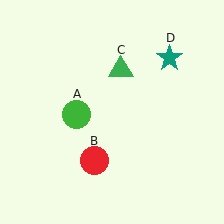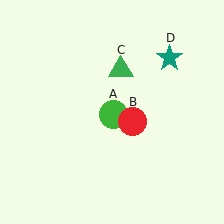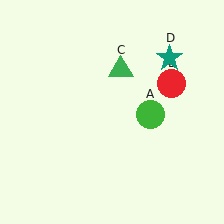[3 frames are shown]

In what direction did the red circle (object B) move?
The red circle (object B) moved up and to the right.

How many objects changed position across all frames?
2 objects changed position: green circle (object A), red circle (object B).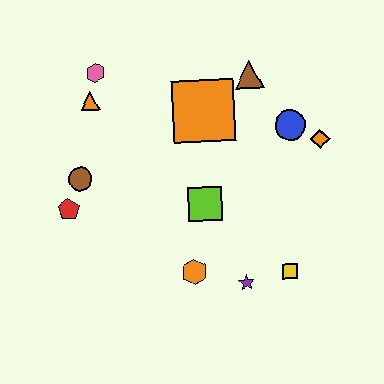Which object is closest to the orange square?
The brown triangle is closest to the orange square.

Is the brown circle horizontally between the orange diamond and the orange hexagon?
No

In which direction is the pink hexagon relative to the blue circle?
The pink hexagon is to the left of the blue circle.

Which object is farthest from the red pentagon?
The orange diamond is farthest from the red pentagon.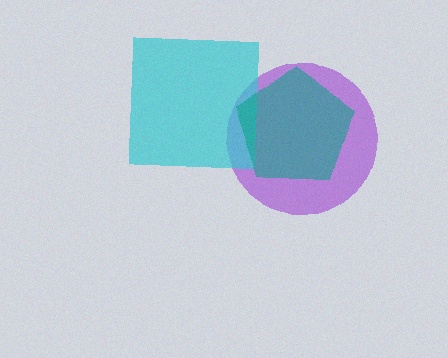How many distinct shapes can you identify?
There are 3 distinct shapes: a purple circle, a cyan square, a teal pentagon.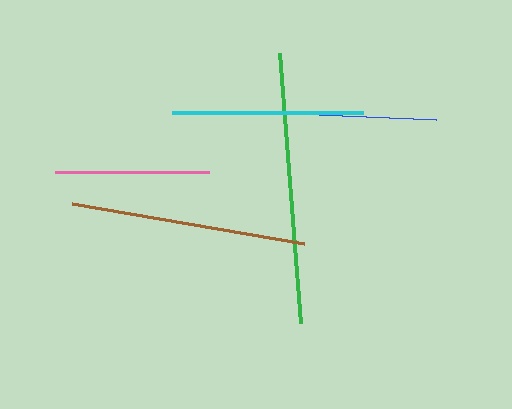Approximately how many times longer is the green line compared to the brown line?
The green line is approximately 1.1 times the length of the brown line.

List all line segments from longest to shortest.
From longest to shortest: green, brown, cyan, pink, blue.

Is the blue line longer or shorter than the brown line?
The brown line is longer than the blue line.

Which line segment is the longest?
The green line is the longest at approximately 271 pixels.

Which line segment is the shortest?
The blue line is the shortest at approximately 117 pixels.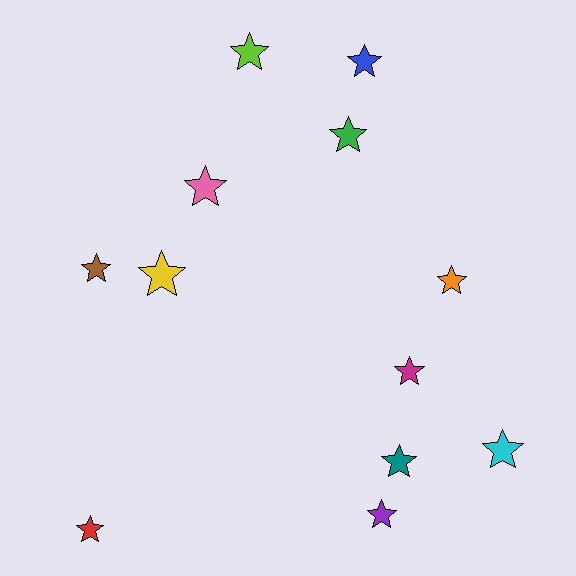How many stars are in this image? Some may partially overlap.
There are 12 stars.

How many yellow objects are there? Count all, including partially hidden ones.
There is 1 yellow object.